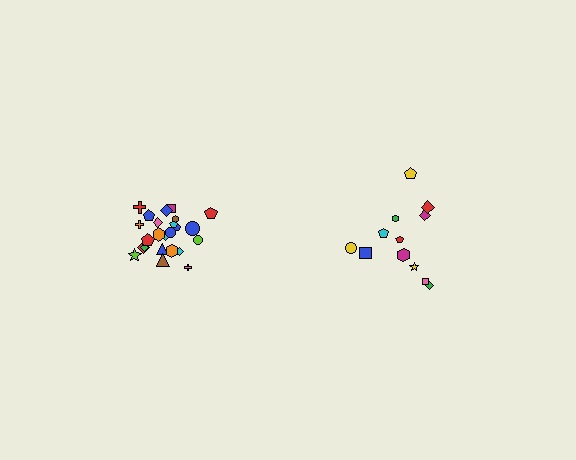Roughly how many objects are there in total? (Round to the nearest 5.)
Roughly 35 objects in total.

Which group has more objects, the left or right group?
The left group.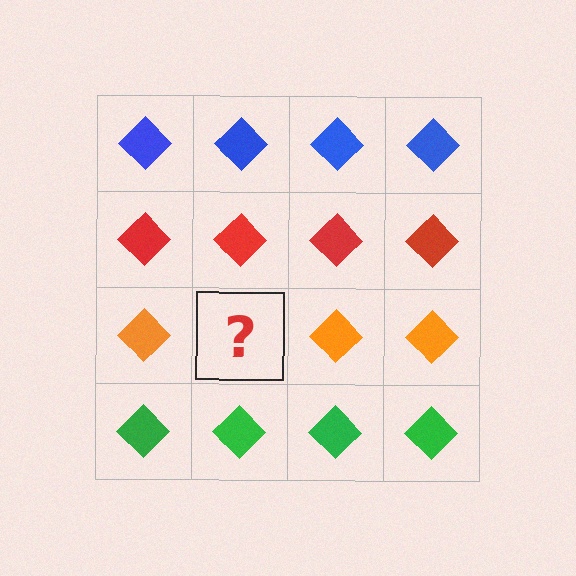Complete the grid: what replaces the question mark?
The question mark should be replaced with an orange diamond.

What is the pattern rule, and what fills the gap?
The rule is that each row has a consistent color. The gap should be filled with an orange diamond.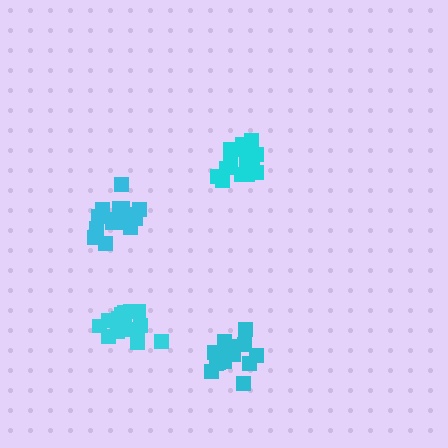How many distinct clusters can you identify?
There are 4 distinct clusters.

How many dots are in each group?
Group 1: 15 dots, Group 2: 16 dots, Group 3: 16 dots, Group 4: 18 dots (65 total).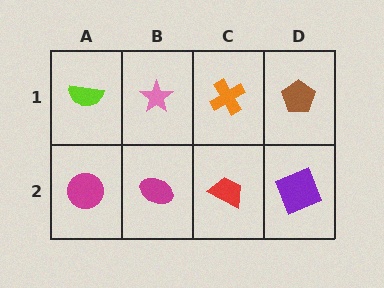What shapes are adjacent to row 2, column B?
A pink star (row 1, column B), a magenta circle (row 2, column A), a red trapezoid (row 2, column C).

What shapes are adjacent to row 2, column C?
An orange cross (row 1, column C), a magenta ellipse (row 2, column B), a purple square (row 2, column D).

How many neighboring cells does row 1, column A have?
2.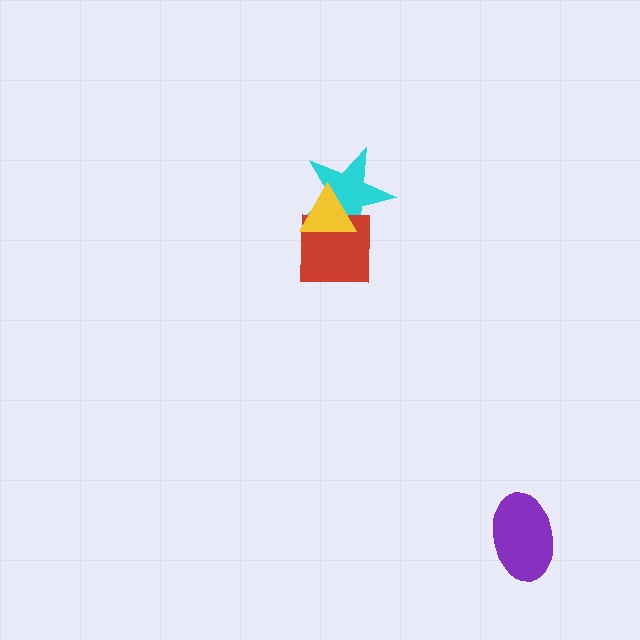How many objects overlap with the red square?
2 objects overlap with the red square.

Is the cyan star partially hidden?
Yes, it is partially covered by another shape.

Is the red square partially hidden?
Yes, it is partially covered by another shape.